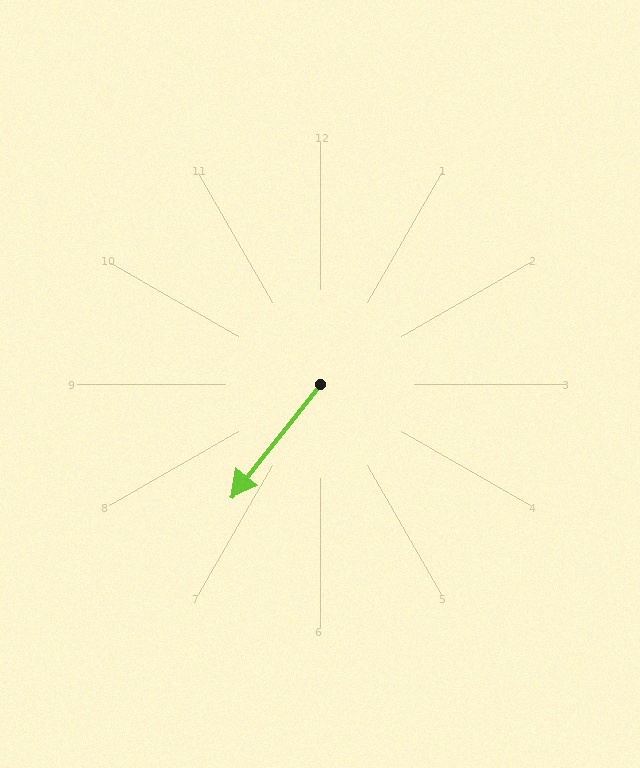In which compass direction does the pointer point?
Southwest.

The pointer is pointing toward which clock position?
Roughly 7 o'clock.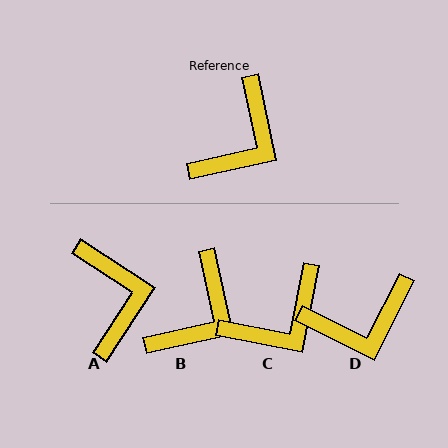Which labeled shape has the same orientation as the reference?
B.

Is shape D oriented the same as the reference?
No, it is off by about 39 degrees.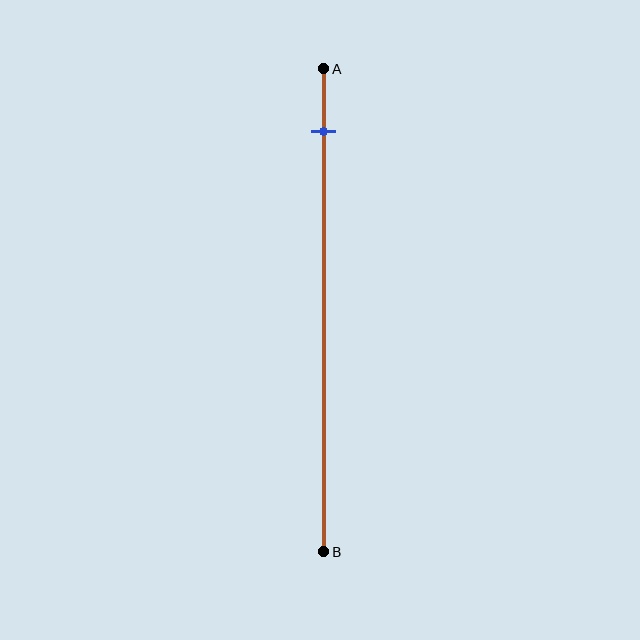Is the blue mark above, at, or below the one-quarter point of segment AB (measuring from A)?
The blue mark is above the one-quarter point of segment AB.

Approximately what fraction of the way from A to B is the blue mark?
The blue mark is approximately 15% of the way from A to B.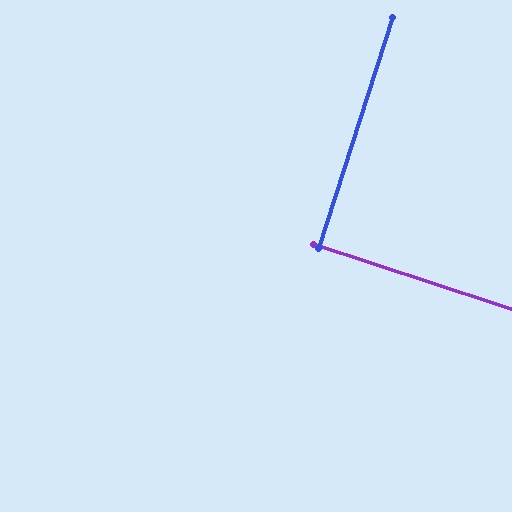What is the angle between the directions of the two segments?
Approximately 90 degrees.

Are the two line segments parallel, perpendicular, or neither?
Perpendicular — they meet at approximately 90°.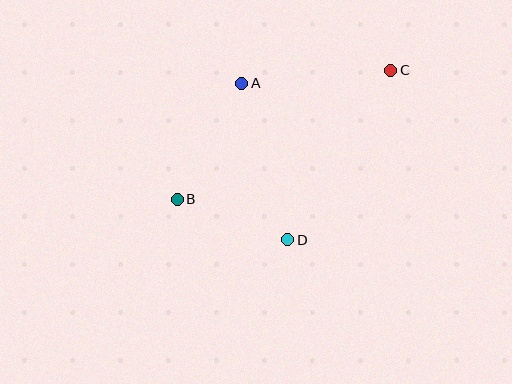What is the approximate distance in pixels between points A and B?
The distance between A and B is approximately 133 pixels.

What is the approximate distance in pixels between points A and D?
The distance between A and D is approximately 163 pixels.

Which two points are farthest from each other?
Points B and C are farthest from each other.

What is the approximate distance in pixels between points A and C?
The distance between A and C is approximately 149 pixels.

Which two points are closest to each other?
Points B and D are closest to each other.